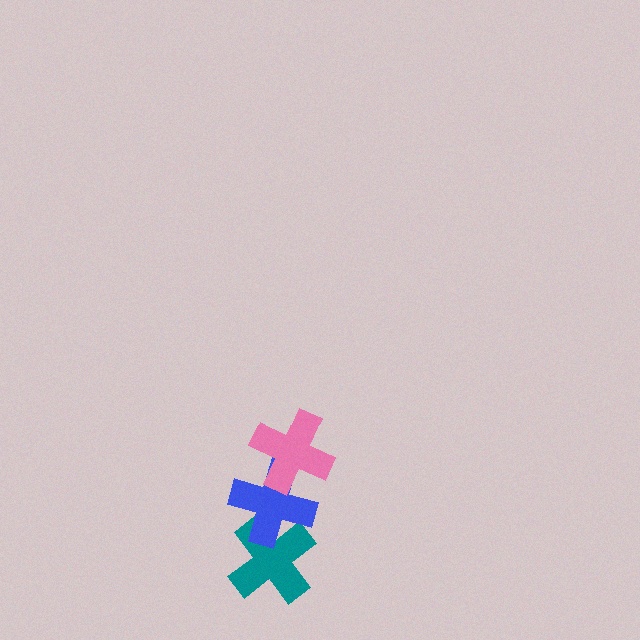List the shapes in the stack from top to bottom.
From top to bottom: the pink cross, the blue cross, the teal cross.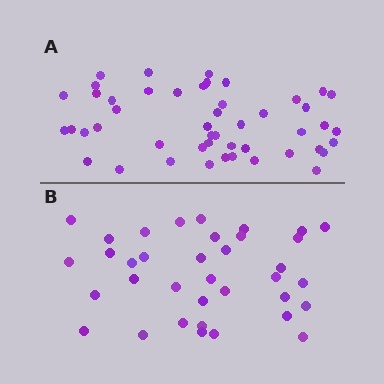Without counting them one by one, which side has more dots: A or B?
Region A (the top region) has more dots.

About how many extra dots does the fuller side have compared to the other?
Region A has roughly 12 or so more dots than region B.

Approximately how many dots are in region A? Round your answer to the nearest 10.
About 50 dots. (The exact count is 48, which rounds to 50.)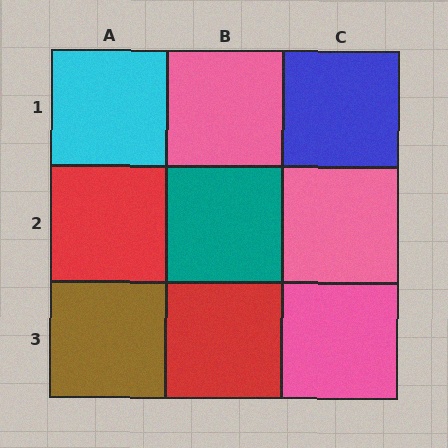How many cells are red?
2 cells are red.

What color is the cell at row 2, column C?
Pink.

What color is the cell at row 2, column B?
Teal.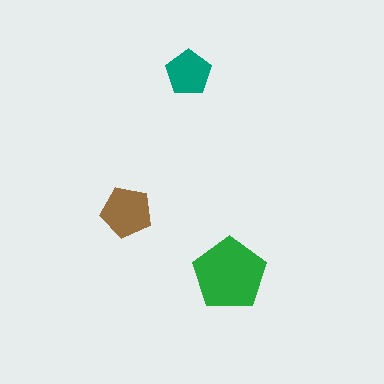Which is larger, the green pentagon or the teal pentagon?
The green one.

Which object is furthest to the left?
The brown pentagon is leftmost.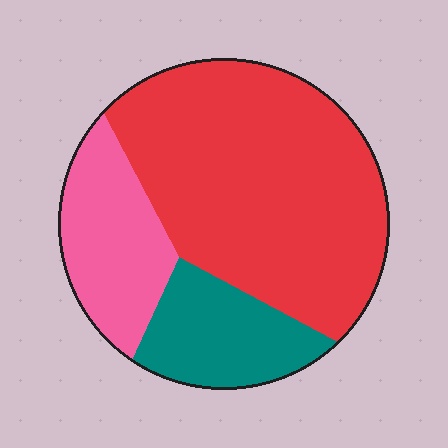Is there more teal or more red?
Red.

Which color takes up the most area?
Red, at roughly 60%.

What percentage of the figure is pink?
Pink takes up about one fifth (1/5) of the figure.